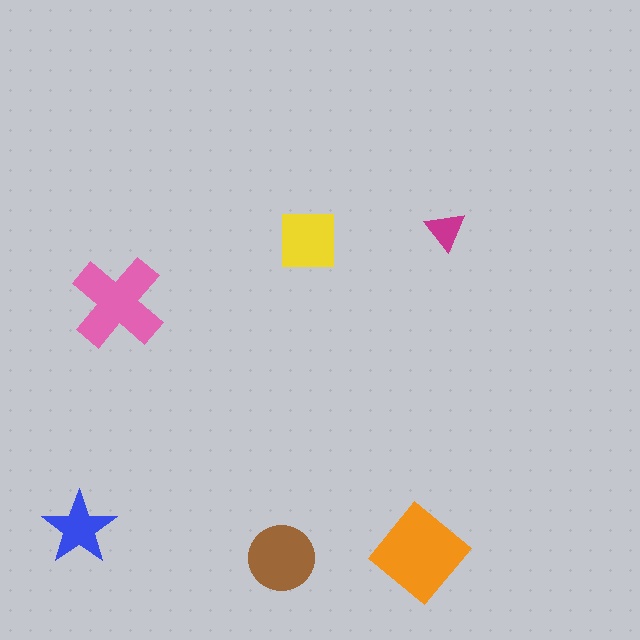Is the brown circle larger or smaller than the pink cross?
Smaller.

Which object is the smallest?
The magenta triangle.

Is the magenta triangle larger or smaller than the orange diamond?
Smaller.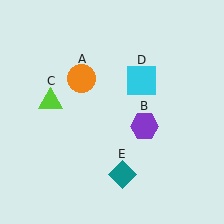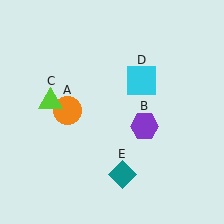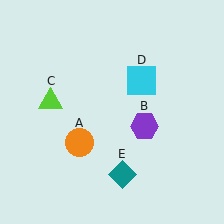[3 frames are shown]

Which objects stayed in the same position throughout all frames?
Purple hexagon (object B) and lime triangle (object C) and cyan square (object D) and teal diamond (object E) remained stationary.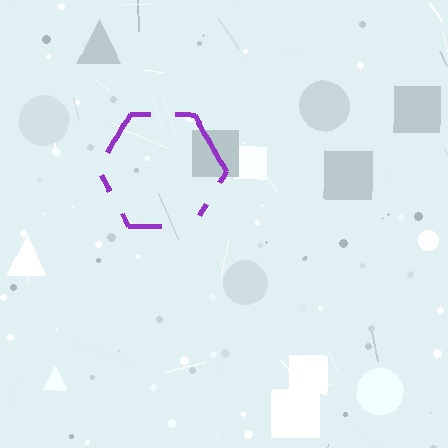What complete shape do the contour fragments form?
The contour fragments form a hexagon.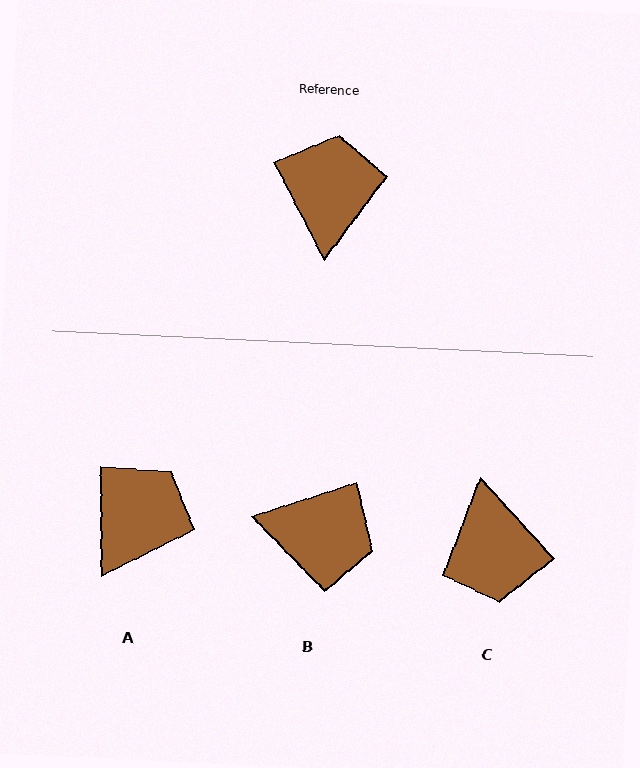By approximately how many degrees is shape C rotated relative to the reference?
Approximately 164 degrees clockwise.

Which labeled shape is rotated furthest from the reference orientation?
C, about 164 degrees away.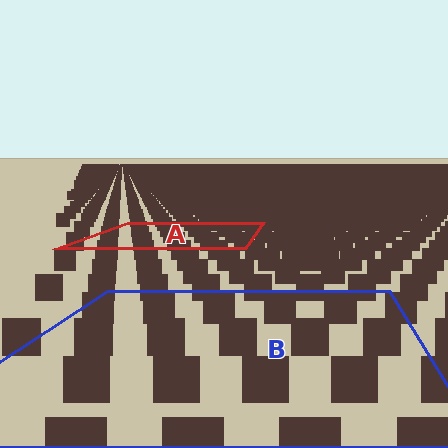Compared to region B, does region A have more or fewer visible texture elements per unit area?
Region A has more texture elements per unit area — they are packed more densely because it is farther away.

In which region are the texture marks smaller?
The texture marks are smaller in region A, because it is farther away.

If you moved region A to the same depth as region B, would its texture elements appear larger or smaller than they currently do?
They would appear larger. At a closer depth, the same texture elements are projected at a bigger on-screen size.